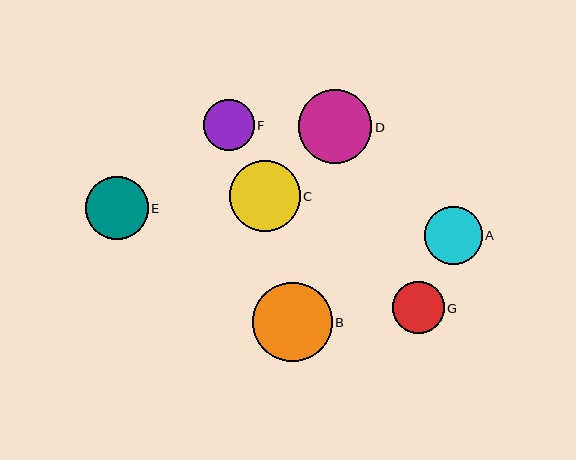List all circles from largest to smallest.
From largest to smallest: B, D, C, E, A, G, F.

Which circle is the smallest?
Circle F is the smallest with a size of approximately 51 pixels.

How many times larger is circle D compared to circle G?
Circle D is approximately 1.4 times the size of circle G.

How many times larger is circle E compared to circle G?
Circle E is approximately 1.2 times the size of circle G.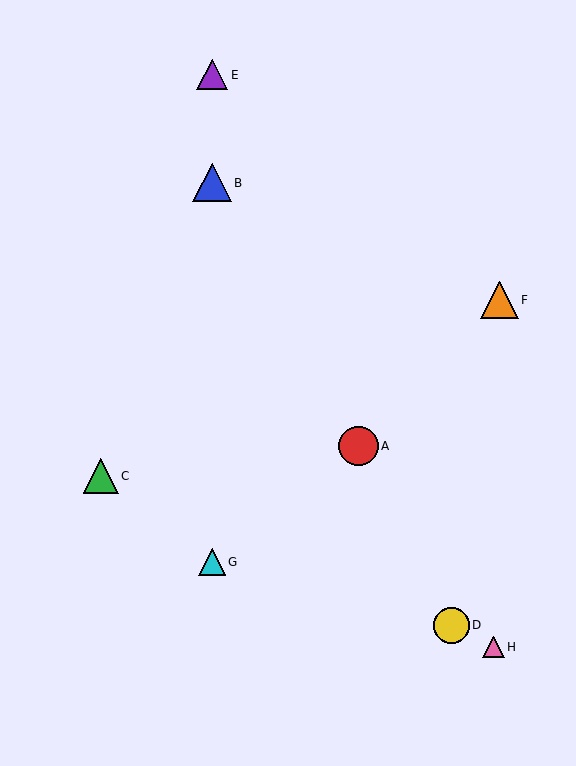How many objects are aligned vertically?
3 objects (B, E, G) are aligned vertically.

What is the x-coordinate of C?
Object C is at x≈101.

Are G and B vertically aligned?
Yes, both are at x≈212.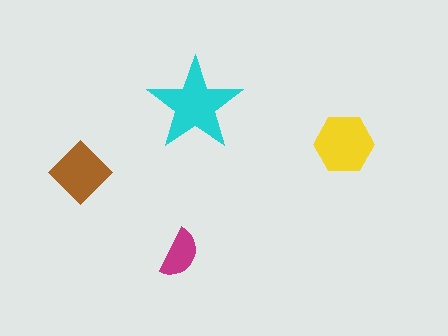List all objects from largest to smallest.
The cyan star, the yellow hexagon, the brown diamond, the magenta semicircle.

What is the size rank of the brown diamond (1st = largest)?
3rd.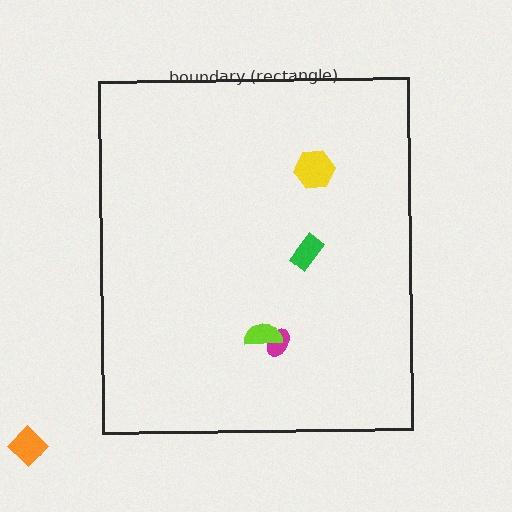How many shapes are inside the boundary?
4 inside, 1 outside.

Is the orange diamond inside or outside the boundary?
Outside.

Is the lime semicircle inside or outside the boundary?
Inside.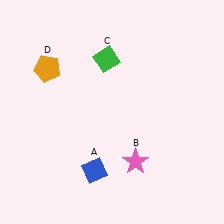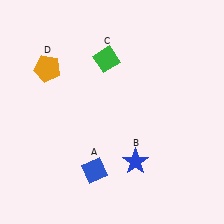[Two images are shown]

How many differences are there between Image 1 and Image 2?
There is 1 difference between the two images.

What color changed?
The star (B) changed from pink in Image 1 to blue in Image 2.